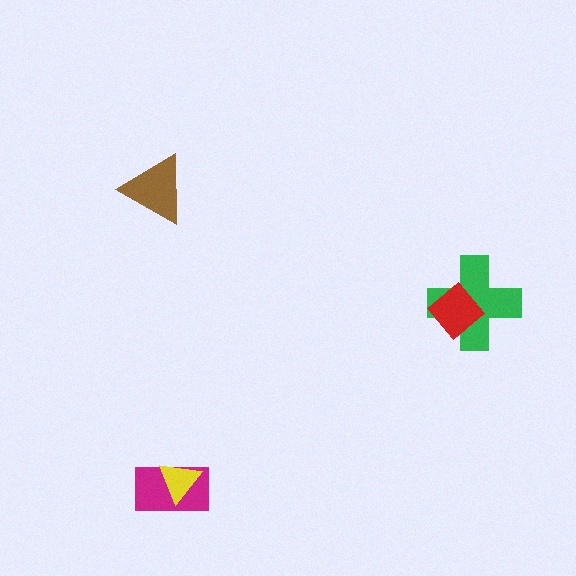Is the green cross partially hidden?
Yes, it is partially covered by another shape.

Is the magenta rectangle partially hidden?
Yes, it is partially covered by another shape.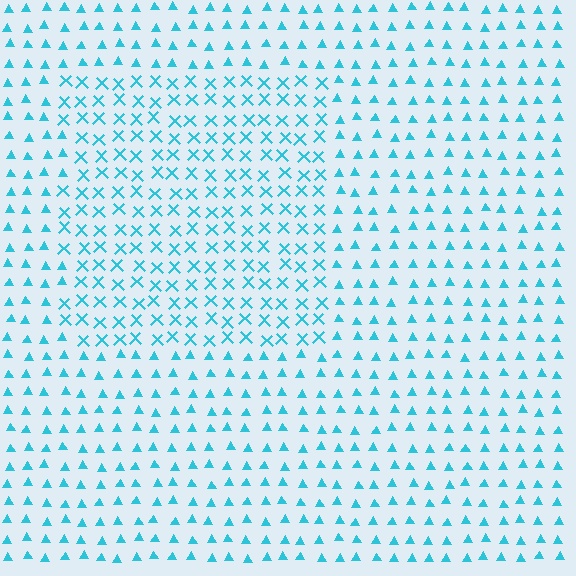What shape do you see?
I see a rectangle.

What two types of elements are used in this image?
The image uses X marks inside the rectangle region and triangles outside it.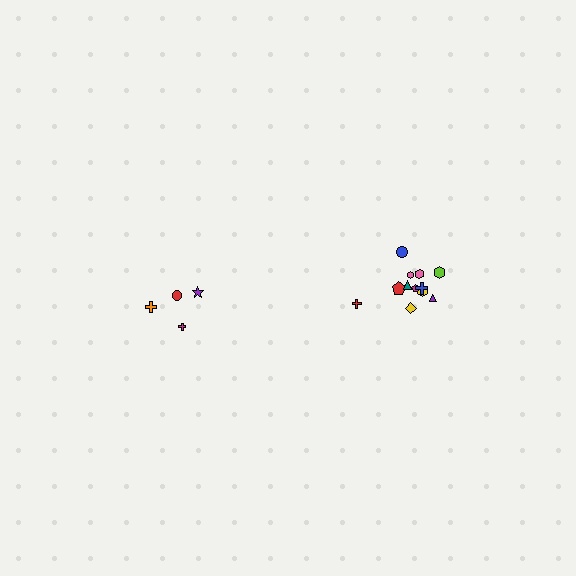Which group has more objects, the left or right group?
The right group.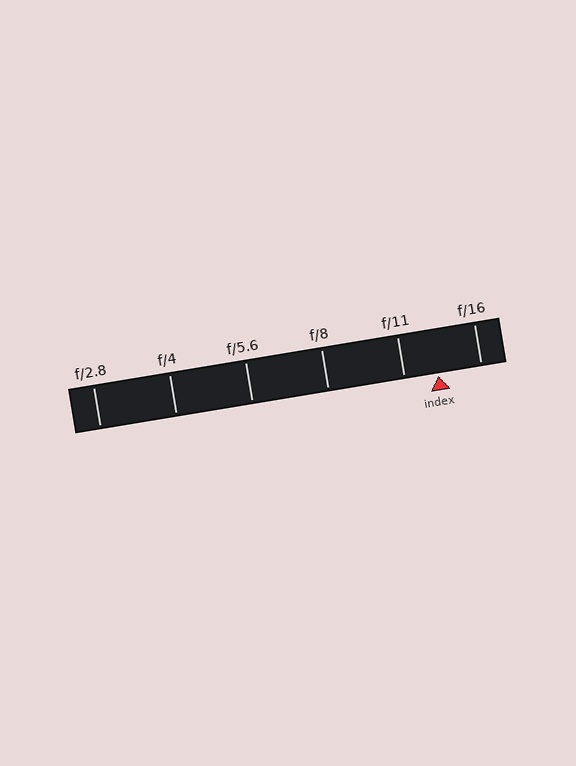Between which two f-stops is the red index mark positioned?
The index mark is between f/11 and f/16.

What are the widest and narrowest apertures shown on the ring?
The widest aperture shown is f/2.8 and the narrowest is f/16.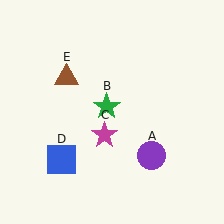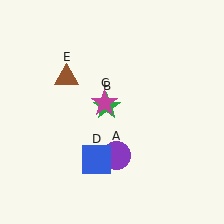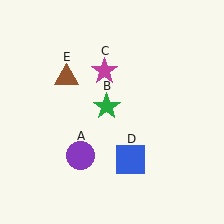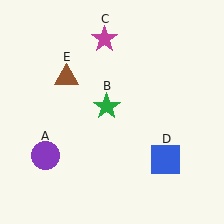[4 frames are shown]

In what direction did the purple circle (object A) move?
The purple circle (object A) moved left.